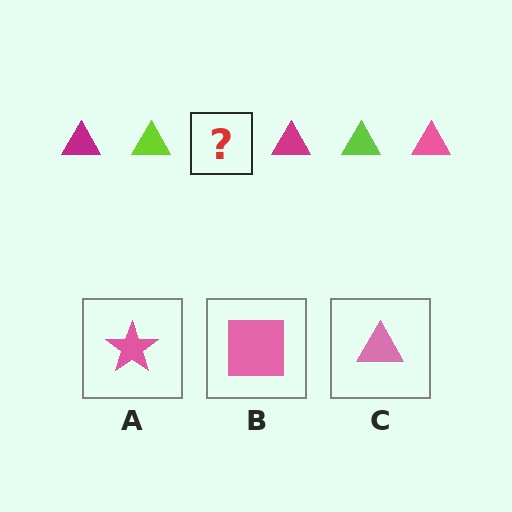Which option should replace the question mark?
Option C.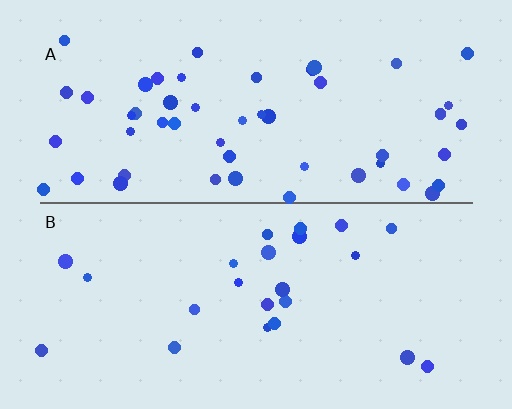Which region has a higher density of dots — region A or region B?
A (the top).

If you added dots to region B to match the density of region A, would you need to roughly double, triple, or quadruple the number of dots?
Approximately double.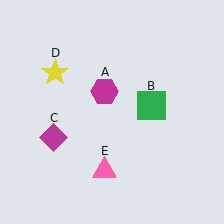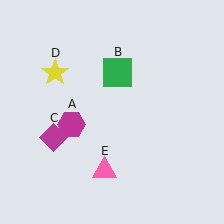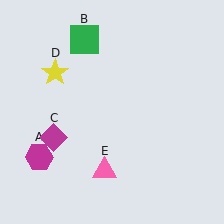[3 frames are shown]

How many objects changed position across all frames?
2 objects changed position: magenta hexagon (object A), green square (object B).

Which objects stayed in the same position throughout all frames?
Magenta diamond (object C) and yellow star (object D) and pink triangle (object E) remained stationary.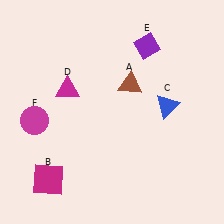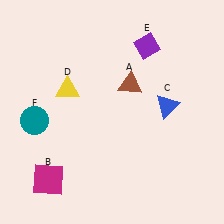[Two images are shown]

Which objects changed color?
D changed from magenta to yellow. F changed from magenta to teal.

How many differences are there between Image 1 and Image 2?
There are 2 differences between the two images.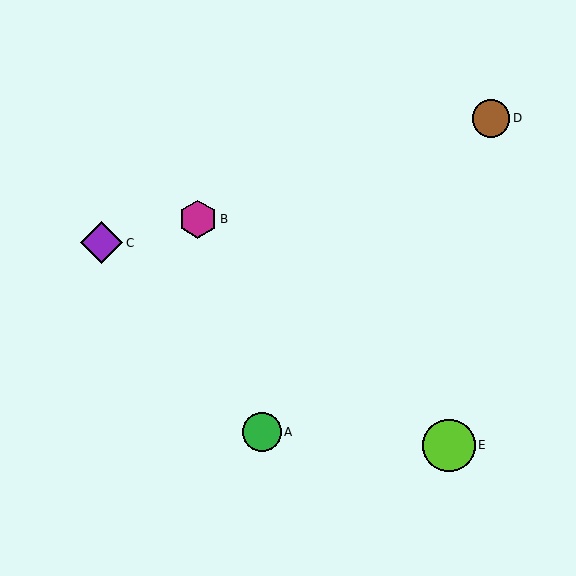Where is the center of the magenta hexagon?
The center of the magenta hexagon is at (198, 219).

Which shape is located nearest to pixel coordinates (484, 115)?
The brown circle (labeled D) at (491, 118) is nearest to that location.